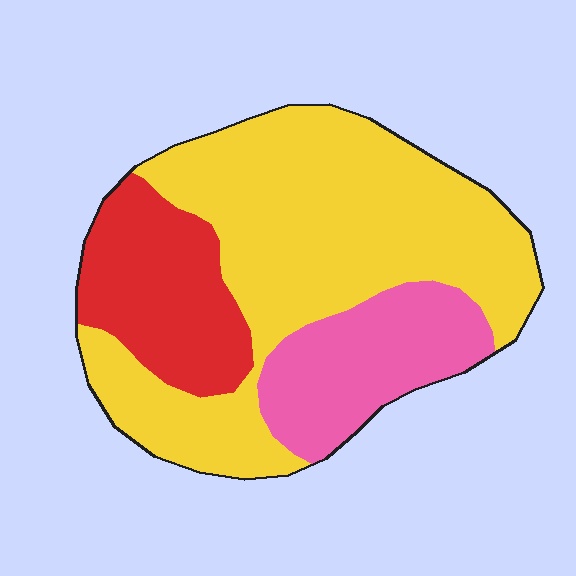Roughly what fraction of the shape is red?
Red covers 20% of the shape.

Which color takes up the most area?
Yellow, at roughly 60%.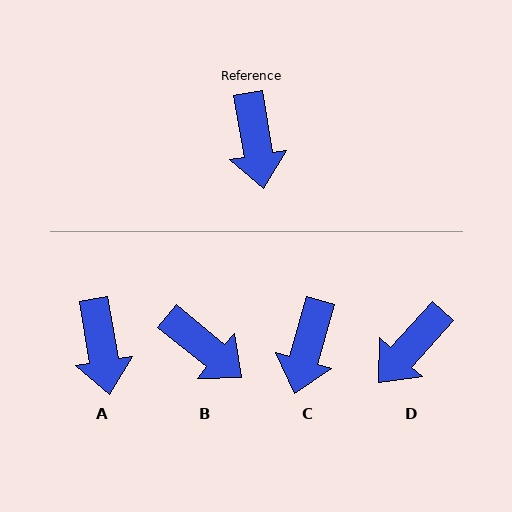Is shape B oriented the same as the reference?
No, it is off by about 41 degrees.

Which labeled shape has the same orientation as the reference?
A.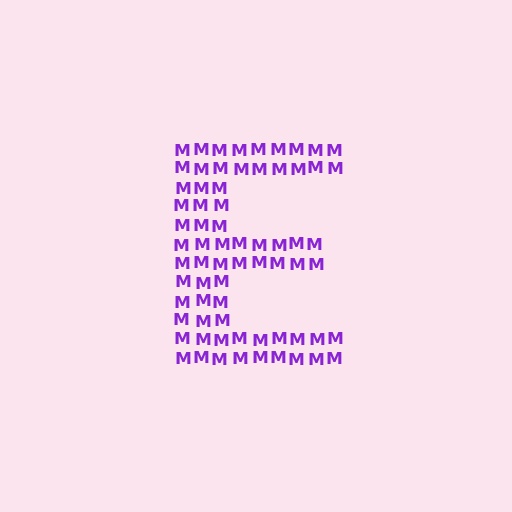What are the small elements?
The small elements are letter M's.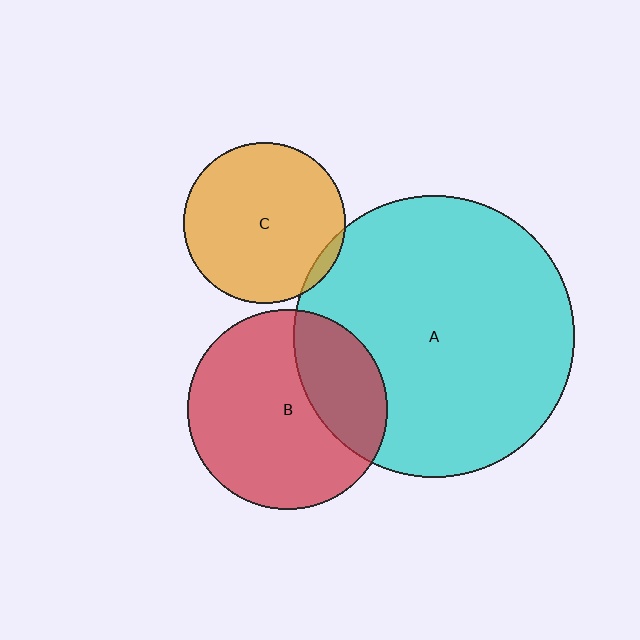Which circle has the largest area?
Circle A (cyan).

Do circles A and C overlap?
Yes.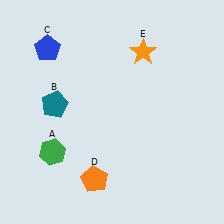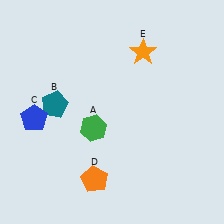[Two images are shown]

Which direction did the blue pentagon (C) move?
The blue pentagon (C) moved down.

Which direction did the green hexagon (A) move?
The green hexagon (A) moved right.